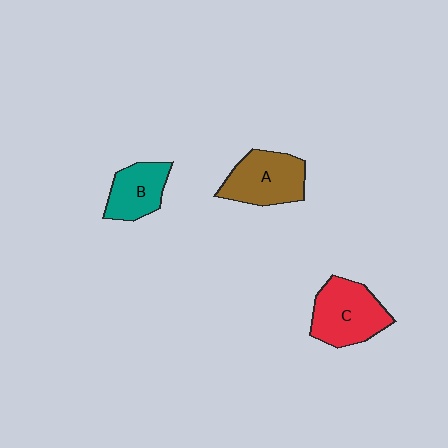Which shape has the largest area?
Shape C (red).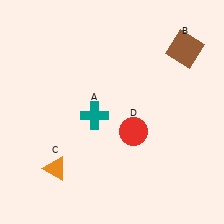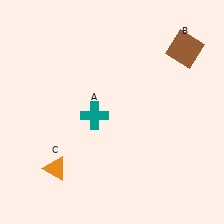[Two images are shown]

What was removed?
The red circle (D) was removed in Image 2.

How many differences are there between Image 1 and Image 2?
There is 1 difference between the two images.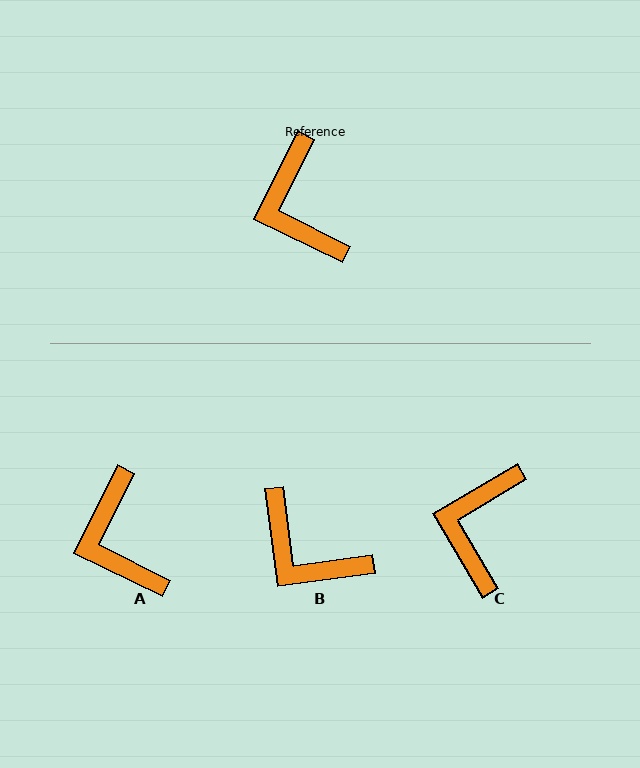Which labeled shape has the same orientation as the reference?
A.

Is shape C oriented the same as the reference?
No, it is off by about 33 degrees.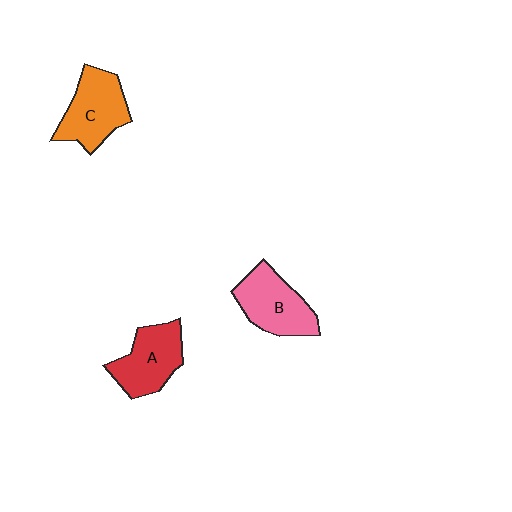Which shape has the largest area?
Shape C (orange).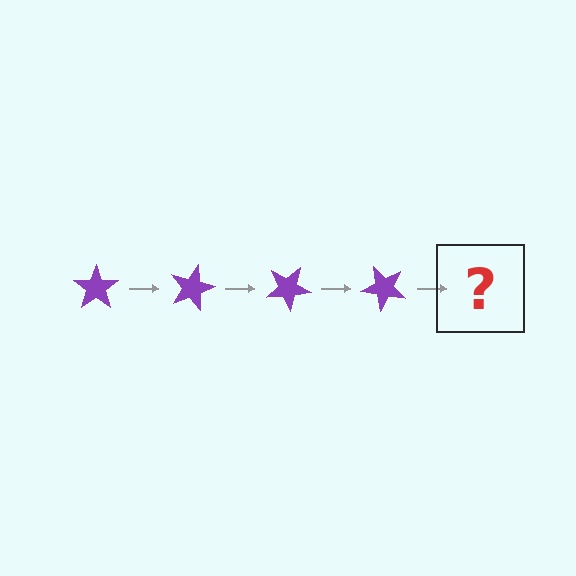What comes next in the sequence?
The next element should be a purple star rotated 60 degrees.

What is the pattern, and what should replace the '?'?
The pattern is that the star rotates 15 degrees each step. The '?' should be a purple star rotated 60 degrees.